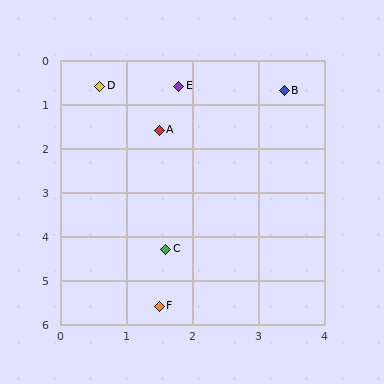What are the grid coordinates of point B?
Point B is at approximately (3.4, 0.7).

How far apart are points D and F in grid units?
Points D and F are about 5.1 grid units apart.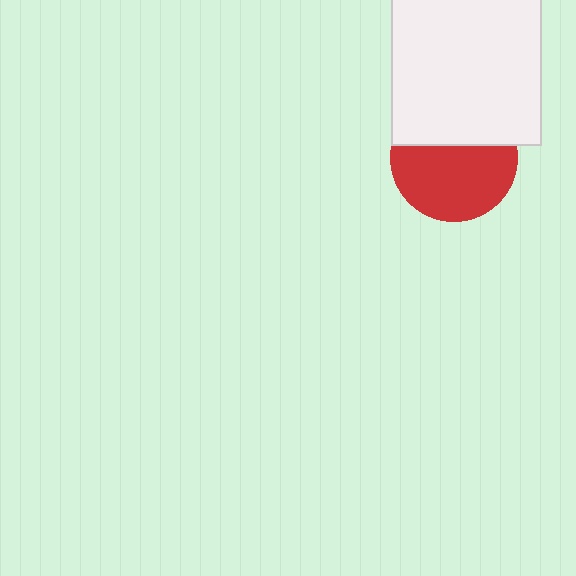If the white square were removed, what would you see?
You would see the complete red circle.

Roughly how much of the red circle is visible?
About half of it is visible (roughly 62%).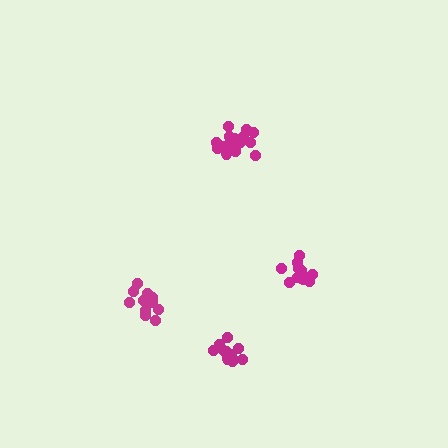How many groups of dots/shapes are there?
There are 4 groups.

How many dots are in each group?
Group 1: 13 dots, Group 2: 11 dots, Group 3: 17 dots, Group 4: 13 dots (54 total).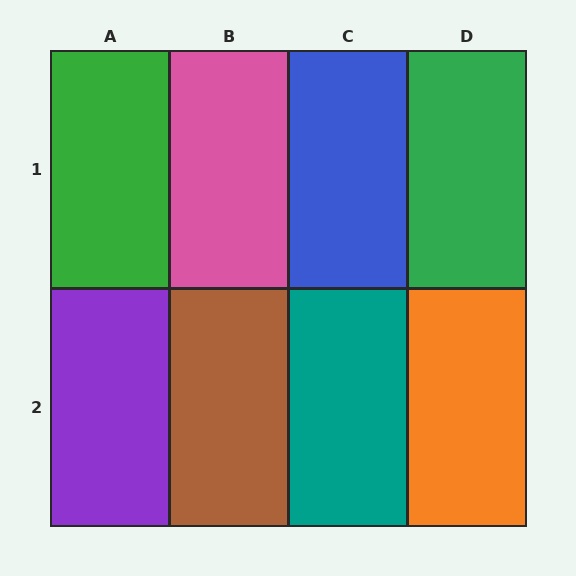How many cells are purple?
1 cell is purple.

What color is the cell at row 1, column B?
Pink.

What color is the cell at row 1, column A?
Green.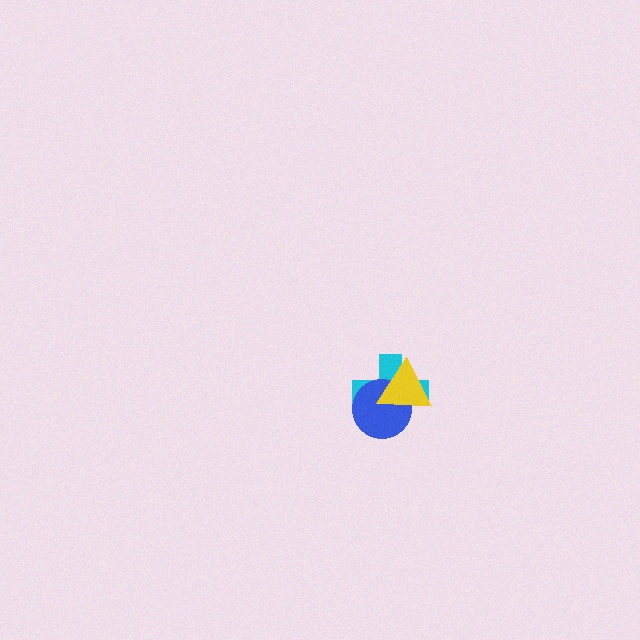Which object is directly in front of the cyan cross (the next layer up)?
The blue circle is directly in front of the cyan cross.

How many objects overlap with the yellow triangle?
2 objects overlap with the yellow triangle.